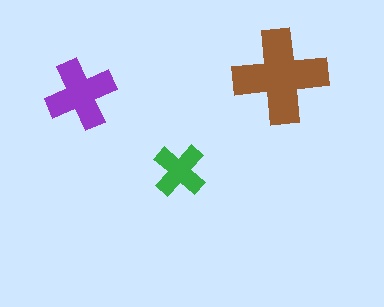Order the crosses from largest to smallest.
the brown one, the purple one, the green one.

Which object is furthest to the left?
The purple cross is leftmost.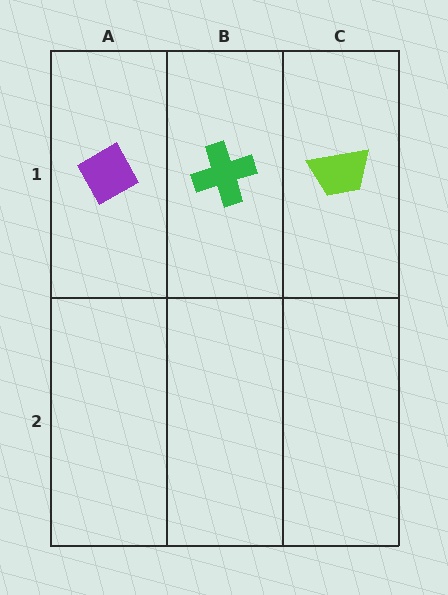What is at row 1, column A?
A purple diamond.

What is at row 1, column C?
A lime trapezoid.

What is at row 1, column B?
A green cross.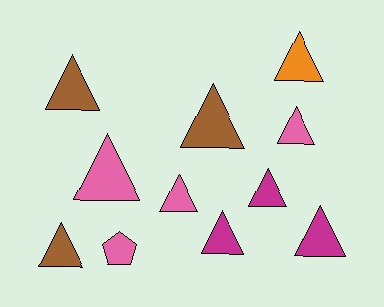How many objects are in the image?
There are 11 objects.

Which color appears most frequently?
Pink, with 4 objects.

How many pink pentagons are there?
There is 1 pink pentagon.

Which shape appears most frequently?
Triangle, with 10 objects.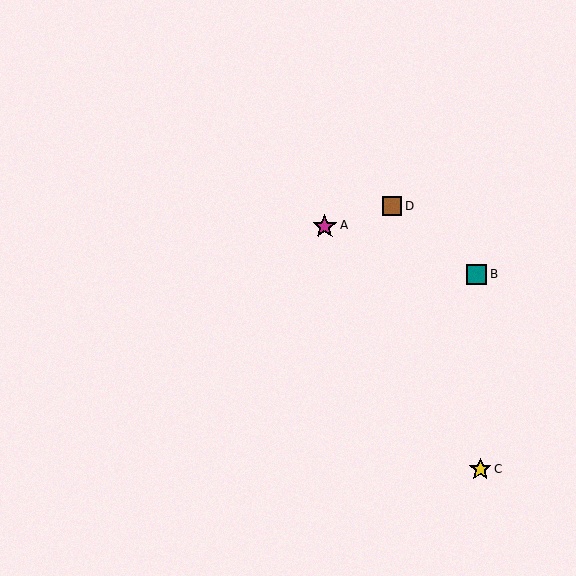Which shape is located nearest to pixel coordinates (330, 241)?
The magenta star (labeled A) at (325, 226) is nearest to that location.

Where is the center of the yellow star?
The center of the yellow star is at (480, 470).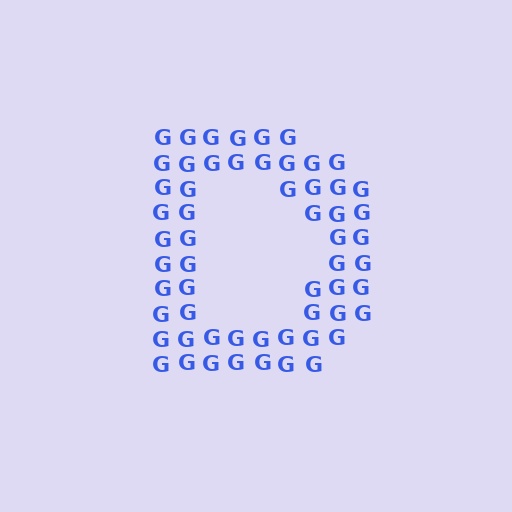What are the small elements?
The small elements are letter G's.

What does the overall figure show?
The overall figure shows the letter D.